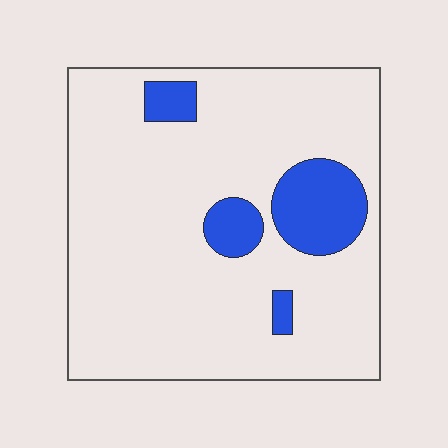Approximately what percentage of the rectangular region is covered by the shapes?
Approximately 15%.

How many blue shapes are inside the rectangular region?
4.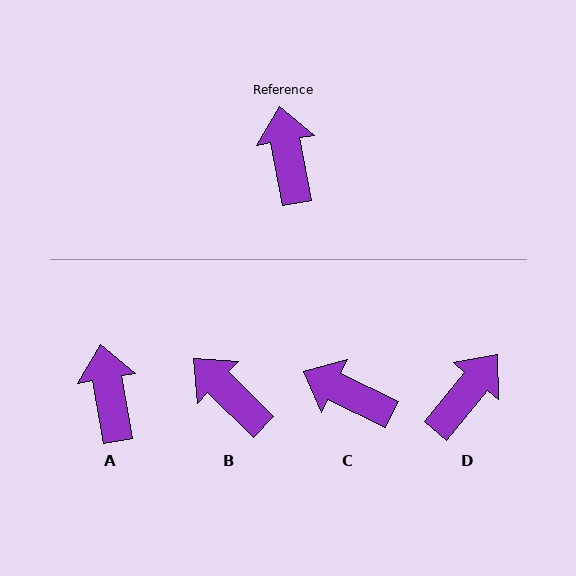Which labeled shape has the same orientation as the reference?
A.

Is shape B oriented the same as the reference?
No, it is off by about 36 degrees.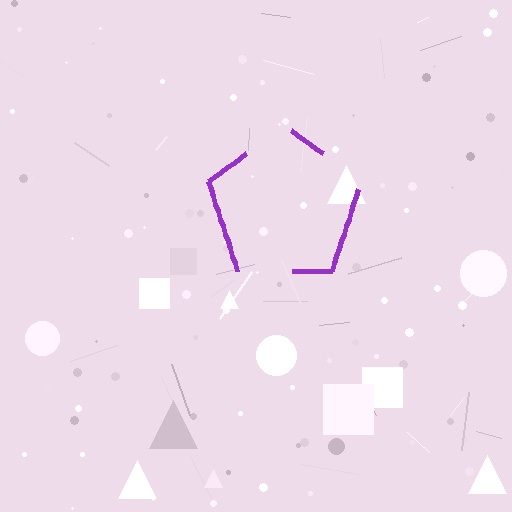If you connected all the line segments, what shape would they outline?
They would outline a pentagon.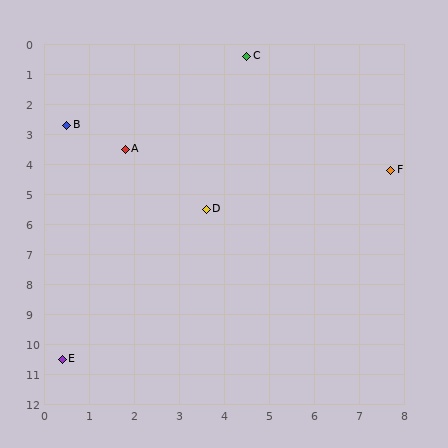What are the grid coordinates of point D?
Point D is at approximately (3.6, 5.5).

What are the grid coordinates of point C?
Point C is at approximately (4.5, 0.4).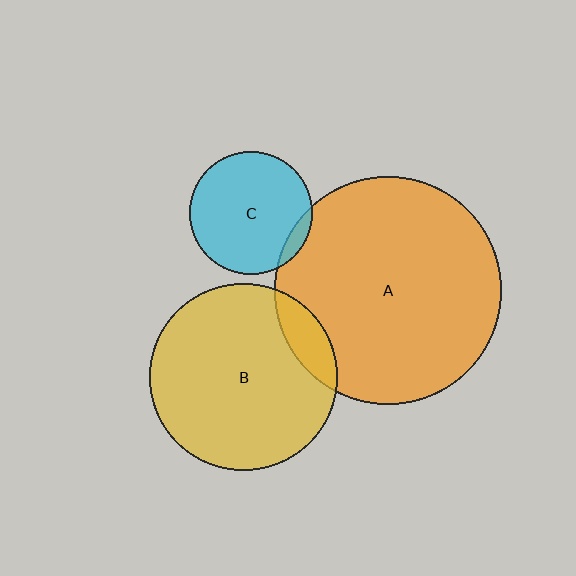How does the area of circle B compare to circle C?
Approximately 2.3 times.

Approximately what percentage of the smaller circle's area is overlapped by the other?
Approximately 10%.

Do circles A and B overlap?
Yes.